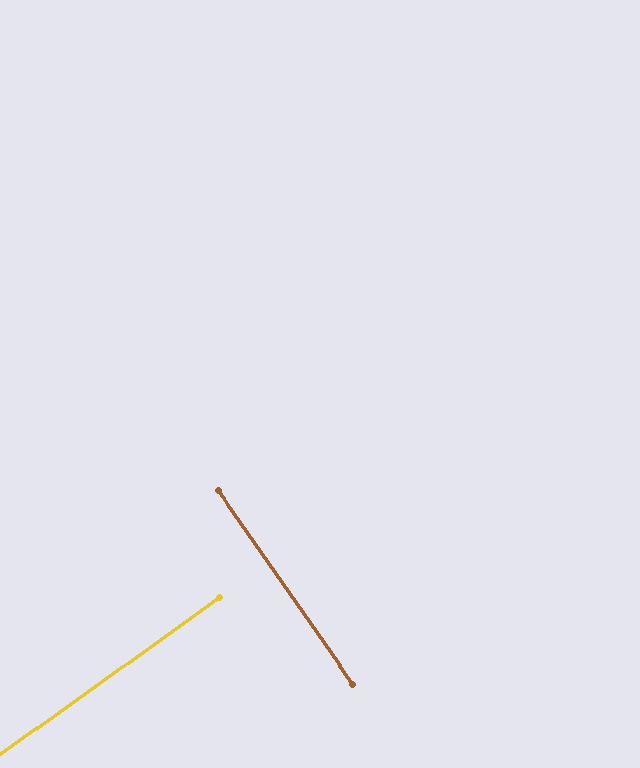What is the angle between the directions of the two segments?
Approximately 89 degrees.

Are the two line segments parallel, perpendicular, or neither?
Perpendicular — they meet at approximately 89°.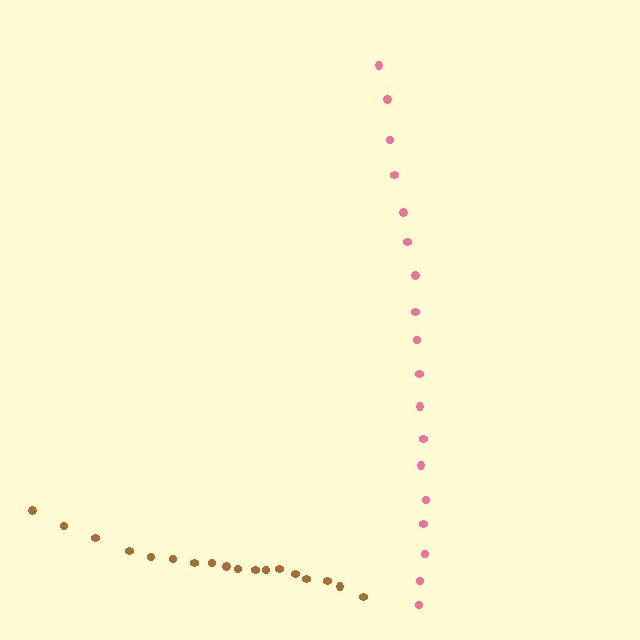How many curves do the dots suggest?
There are 2 distinct paths.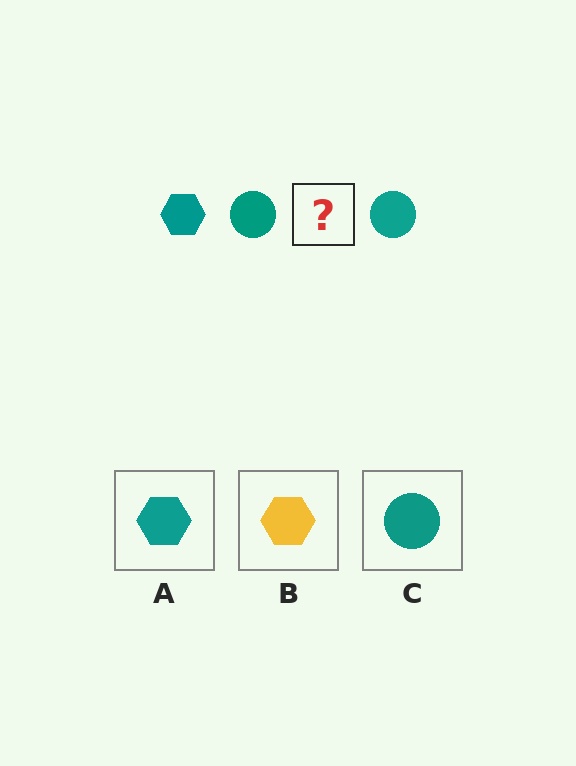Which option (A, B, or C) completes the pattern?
A.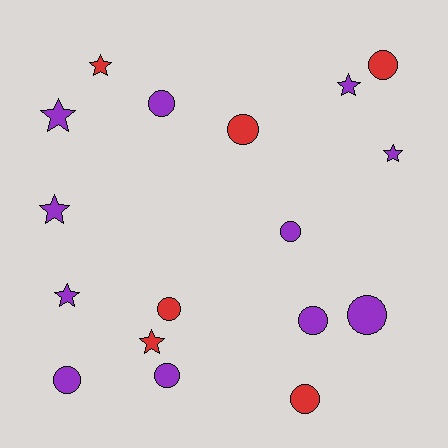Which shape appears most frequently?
Circle, with 10 objects.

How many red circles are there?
There are 4 red circles.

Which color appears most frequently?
Purple, with 11 objects.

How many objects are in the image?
There are 17 objects.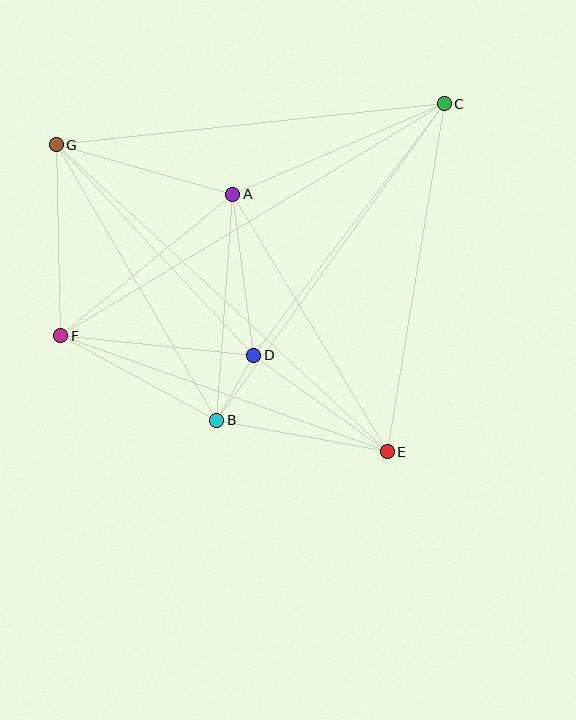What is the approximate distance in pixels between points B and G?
The distance between B and G is approximately 319 pixels.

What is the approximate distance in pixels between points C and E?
The distance between C and E is approximately 353 pixels.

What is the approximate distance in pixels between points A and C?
The distance between A and C is approximately 230 pixels.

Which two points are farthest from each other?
Points E and G are farthest from each other.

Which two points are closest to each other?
Points B and D are closest to each other.